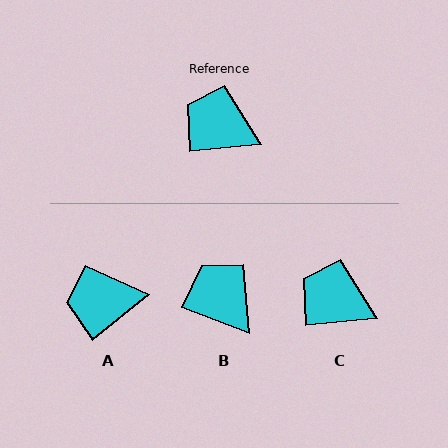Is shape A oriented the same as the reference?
No, it is off by about 34 degrees.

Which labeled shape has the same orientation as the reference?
C.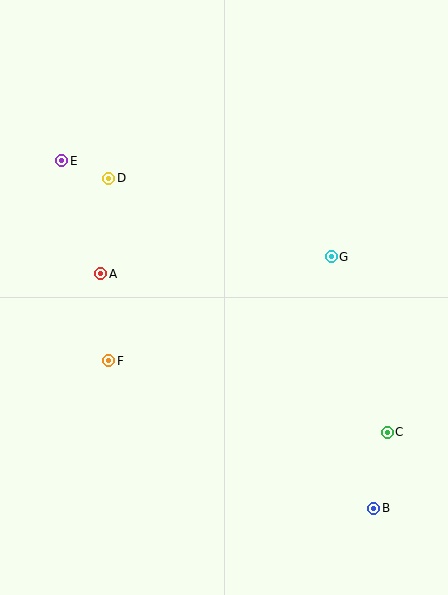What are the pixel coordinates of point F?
Point F is at (109, 361).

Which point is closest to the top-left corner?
Point E is closest to the top-left corner.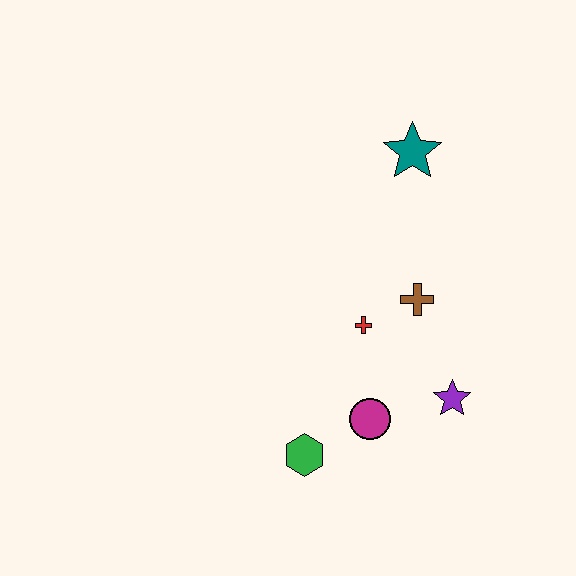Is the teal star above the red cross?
Yes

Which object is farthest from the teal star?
The green hexagon is farthest from the teal star.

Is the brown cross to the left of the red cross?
No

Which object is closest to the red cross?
The brown cross is closest to the red cross.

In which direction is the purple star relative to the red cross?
The purple star is to the right of the red cross.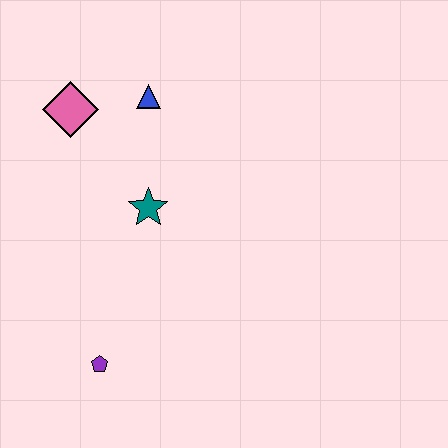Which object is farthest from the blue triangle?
The purple pentagon is farthest from the blue triangle.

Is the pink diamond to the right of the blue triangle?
No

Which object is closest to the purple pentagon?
The teal star is closest to the purple pentagon.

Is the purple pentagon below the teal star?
Yes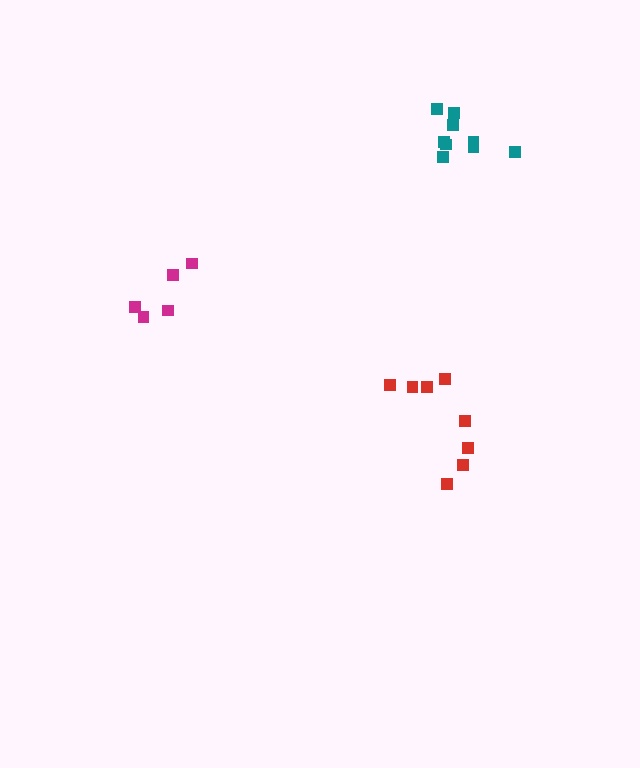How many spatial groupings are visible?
There are 3 spatial groupings.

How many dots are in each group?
Group 1: 8 dots, Group 2: 9 dots, Group 3: 5 dots (22 total).